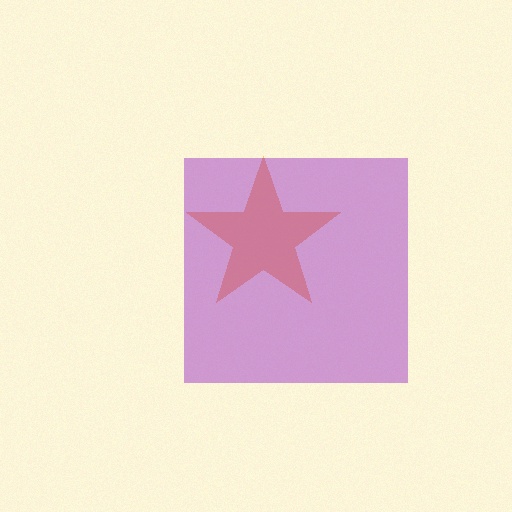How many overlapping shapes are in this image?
There are 2 overlapping shapes in the image.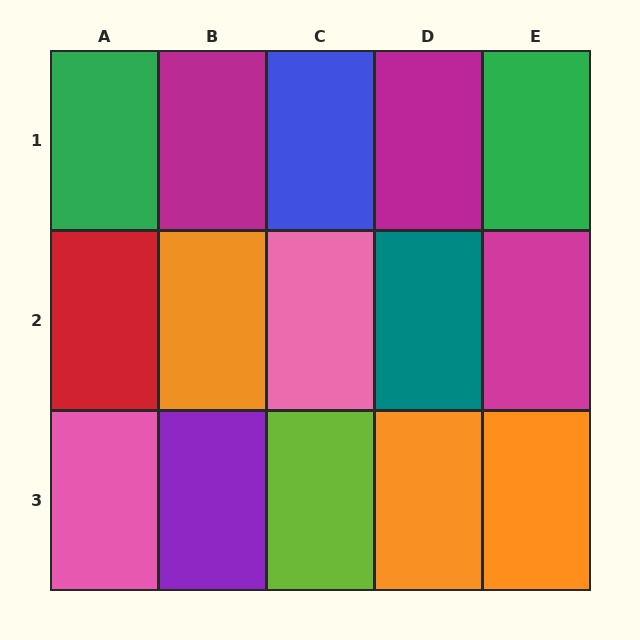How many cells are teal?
1 cell is teal.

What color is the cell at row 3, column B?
Purple.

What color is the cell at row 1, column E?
Green.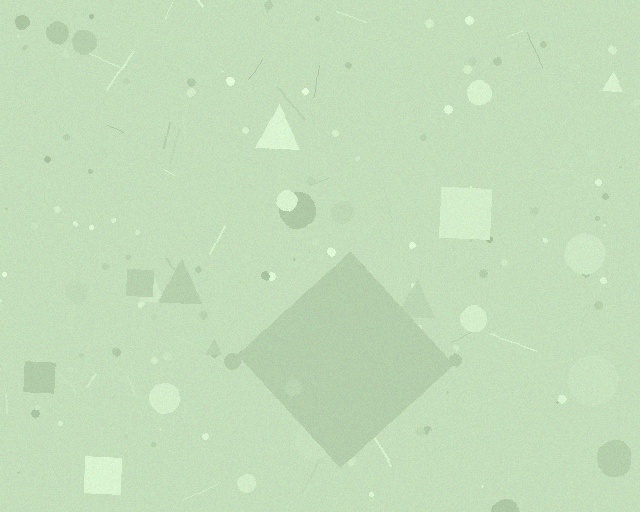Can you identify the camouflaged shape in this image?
The camouflaged shape is a diamond.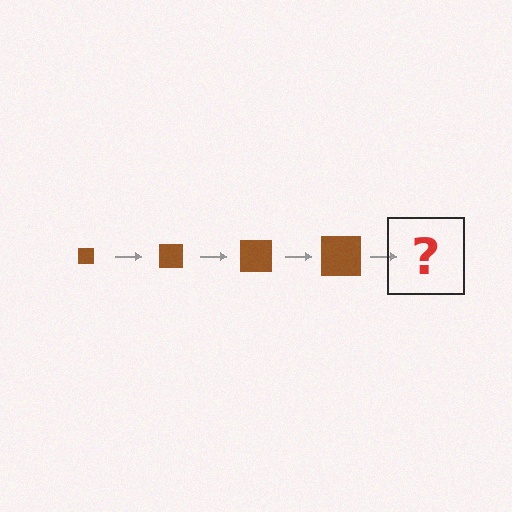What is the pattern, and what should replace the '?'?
The pattern is that the square gets progressively larger each step. The '?' should be a brown square, larger than the previous one.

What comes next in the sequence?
The next element should be a brown square, larger than the previous one.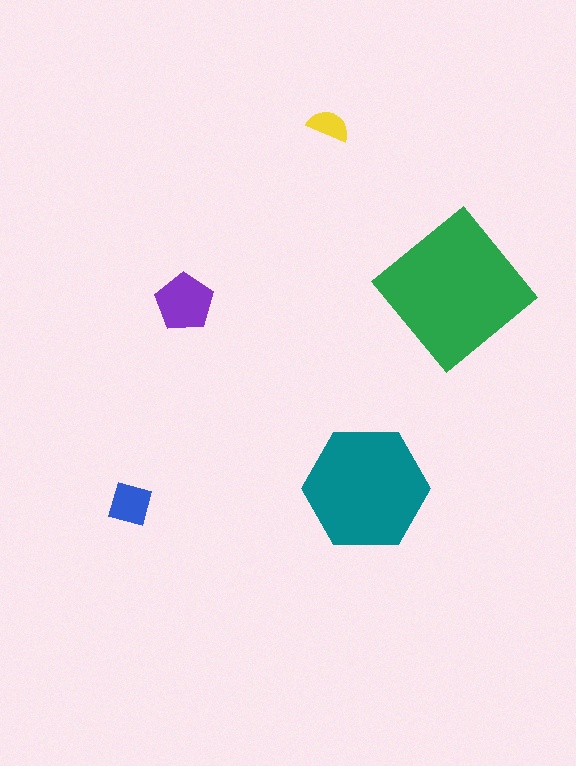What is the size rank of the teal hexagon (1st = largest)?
2nd.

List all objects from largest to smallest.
The green diamond, the teal hexagon, the purple pentagon, the blue diamond, the yellow semicircle.